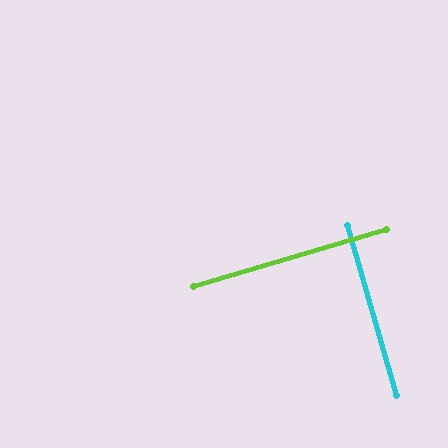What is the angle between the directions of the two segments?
Approximately 90 degrees.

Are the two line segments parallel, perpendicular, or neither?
Perpendicular — they meet at approximately 90°.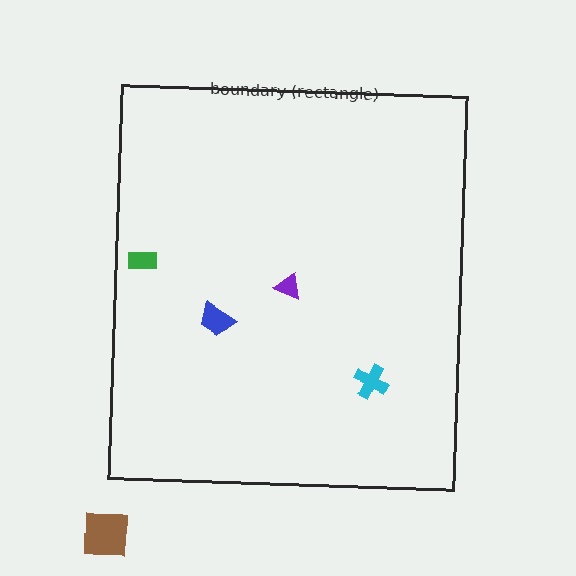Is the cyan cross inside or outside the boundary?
Inside.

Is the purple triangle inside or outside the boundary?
Inside.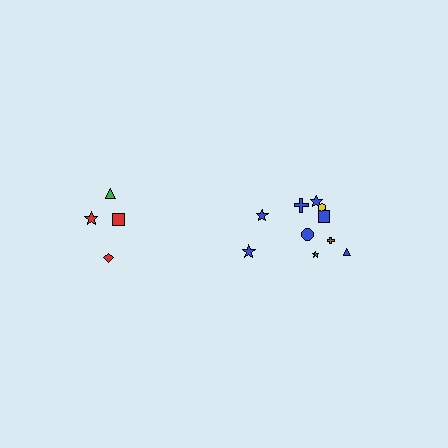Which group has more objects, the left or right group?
The right group.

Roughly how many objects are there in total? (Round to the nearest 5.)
Roughly 15 objects in total.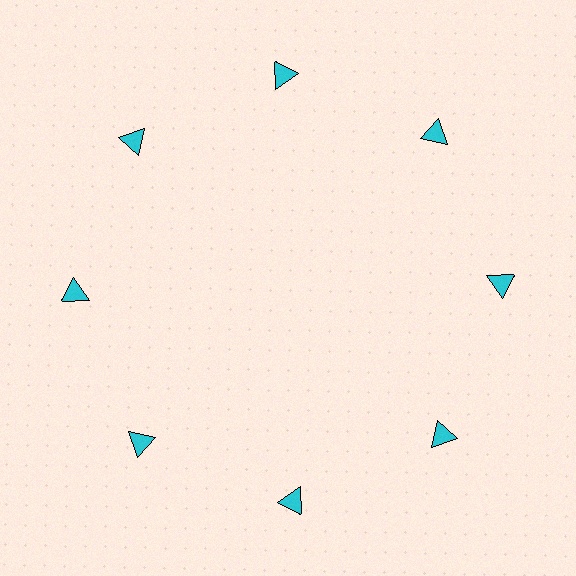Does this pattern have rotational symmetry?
Yes, this pattern has 8-fold rotational symmetry. It looks the same after rotating 45 degrees around the center.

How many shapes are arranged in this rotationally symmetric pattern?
There are 8 shapes, arranged in 8 groups of 1.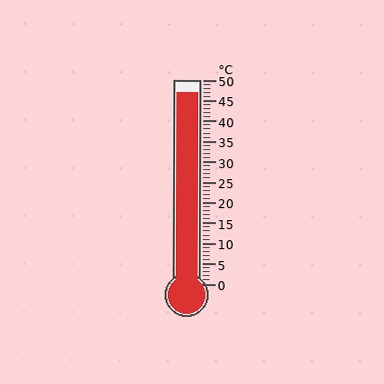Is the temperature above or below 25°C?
The temperature is above 25°C.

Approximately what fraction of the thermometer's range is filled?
The thermometer is filled to approximately 95% of its range.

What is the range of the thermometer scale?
The thermometer scale ranges from 0°C to 50°C.